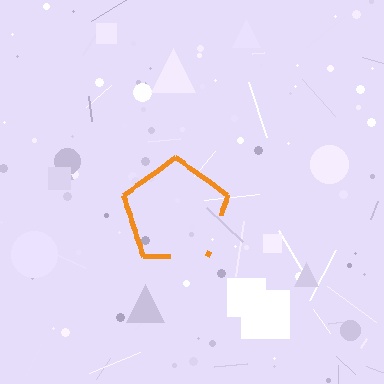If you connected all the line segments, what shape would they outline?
They would outline a pentagon.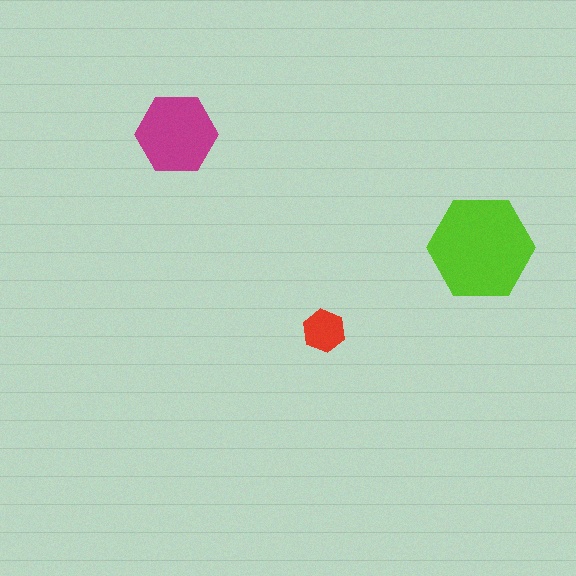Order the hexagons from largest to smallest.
the lime one, the magenta one, the red one.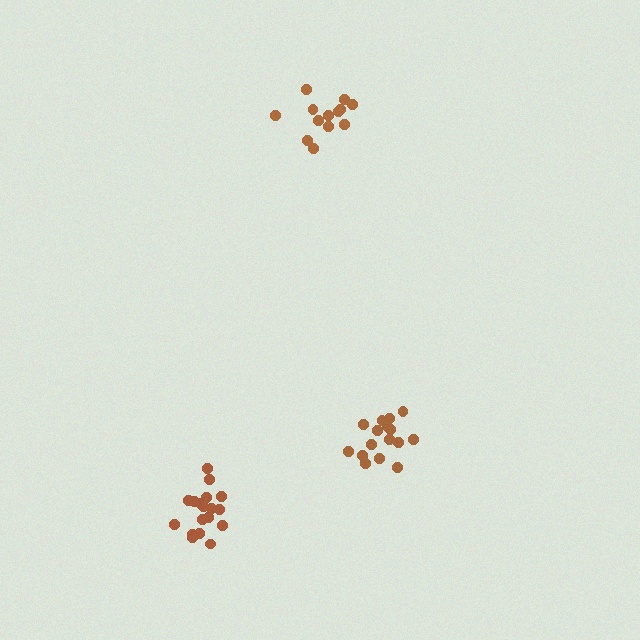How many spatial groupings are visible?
There are 3 spatial groupings.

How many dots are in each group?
Group 1: 16 dots, Group 2: 13 dots, Group 3: 18 dots (47 total).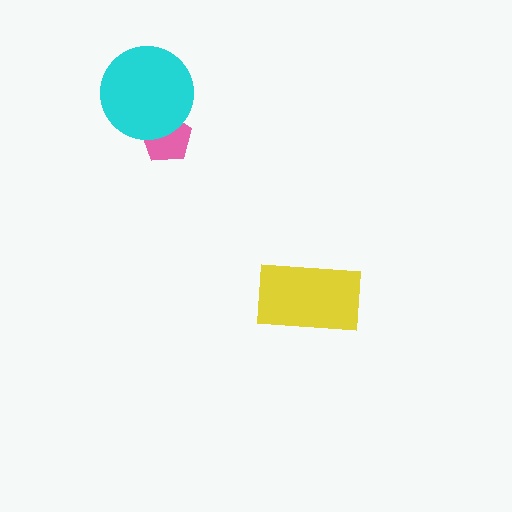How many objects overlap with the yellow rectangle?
0 objects overlap with the yellow rectangle.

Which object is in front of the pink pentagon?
The cyan circle is in front of the pink pentagon.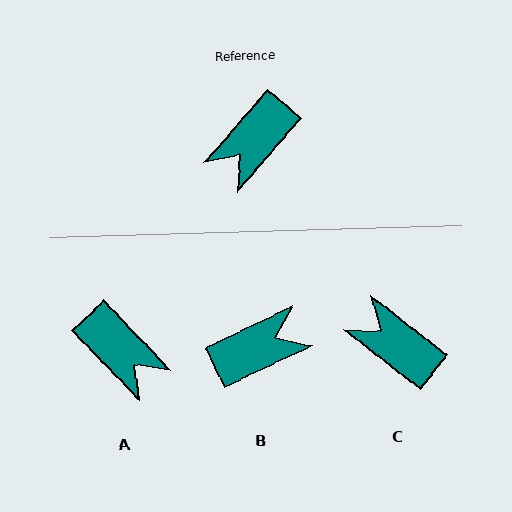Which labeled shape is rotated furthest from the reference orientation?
B, about 157 degrees away.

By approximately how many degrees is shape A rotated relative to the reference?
Approximately 85 degrees counter-clockwise.